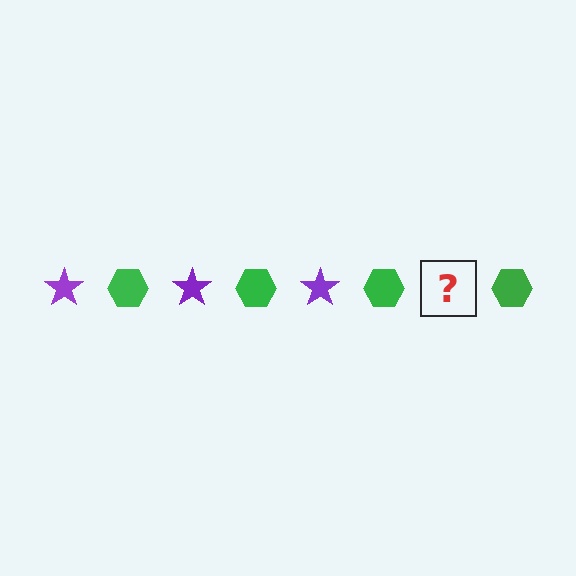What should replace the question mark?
The question mark should be replaced with a purple star.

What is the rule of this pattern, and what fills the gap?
The rule is that the pattern alternates between purple star and green hexagon. The gap should be filled with a purple star.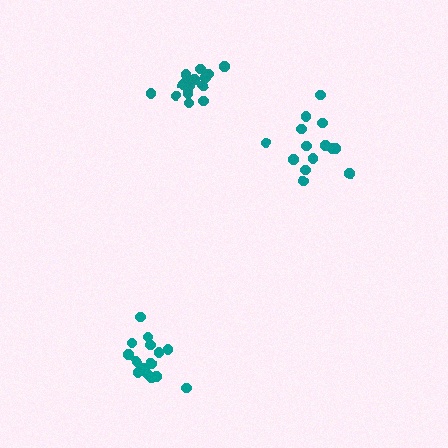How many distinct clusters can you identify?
There are 3 distinct clusters.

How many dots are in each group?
Group 1: 14 dots, Group 2: 16 dots, Group 3: 16 dots (46 total).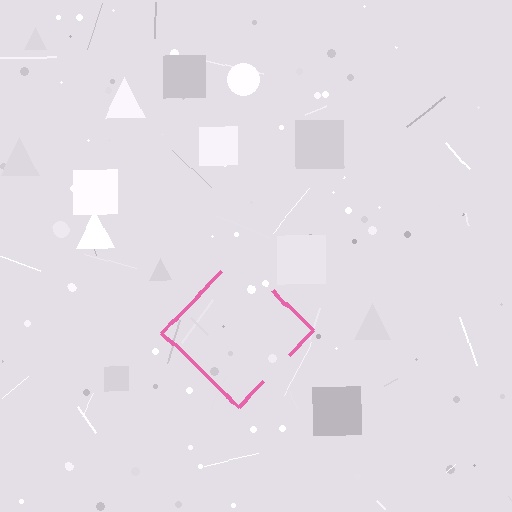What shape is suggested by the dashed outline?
The dashed outline suggests a diamond.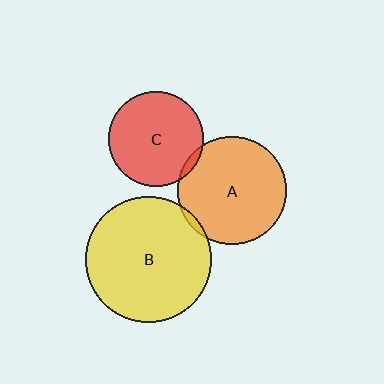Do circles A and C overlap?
Yes.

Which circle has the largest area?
Circle B (yellow).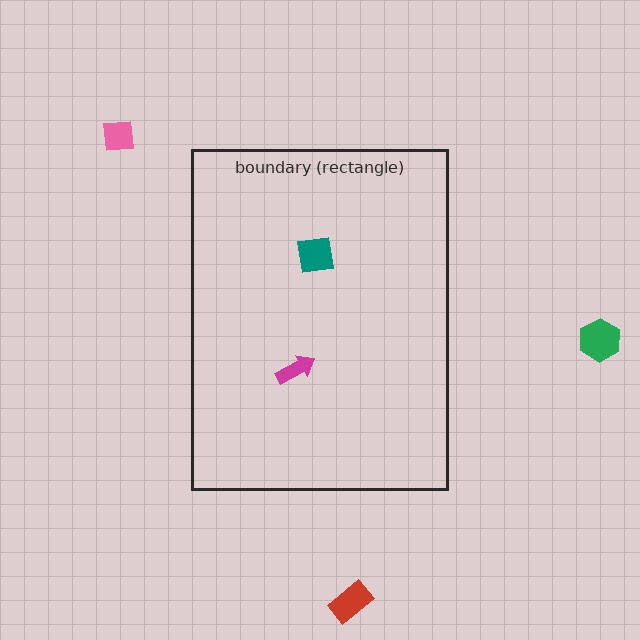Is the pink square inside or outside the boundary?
Outside.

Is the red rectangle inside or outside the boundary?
Outside.